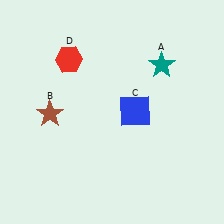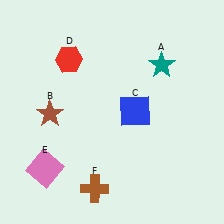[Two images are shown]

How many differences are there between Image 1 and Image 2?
There are 2 differences between the two images.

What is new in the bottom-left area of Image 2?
A pink square (E) was added in the bottom-left area of Image 2.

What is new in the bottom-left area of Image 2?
A brown cross (F) was added in the bottom-left area of Image 2.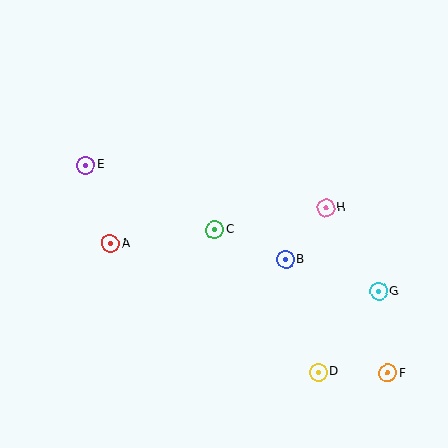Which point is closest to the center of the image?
Point C at (215, 229) is closest to the center.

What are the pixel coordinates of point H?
Point H is at (326, 208).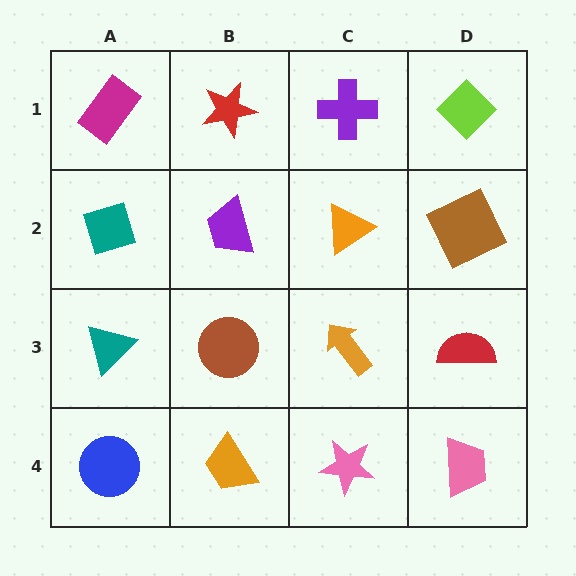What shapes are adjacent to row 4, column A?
A teal triangle (row 3, column A), an orange trapezoid (row 4, column B).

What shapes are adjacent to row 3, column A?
A teal diamond (row 2, column A), a blue circle (row 4, column A), a brown circle (row 3, column B).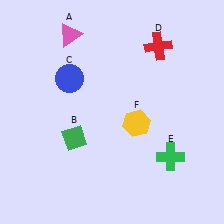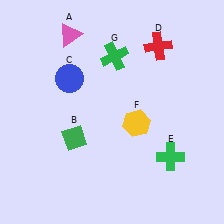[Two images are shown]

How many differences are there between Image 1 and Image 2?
There is 1 difference between the two images.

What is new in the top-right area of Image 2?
A green cross (G) was added in the top-right area of Image 2.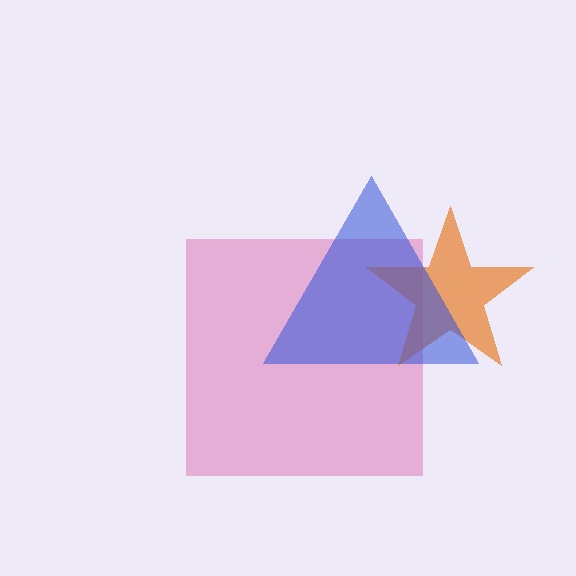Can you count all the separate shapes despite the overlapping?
Yes, there are 3 separate shapes.